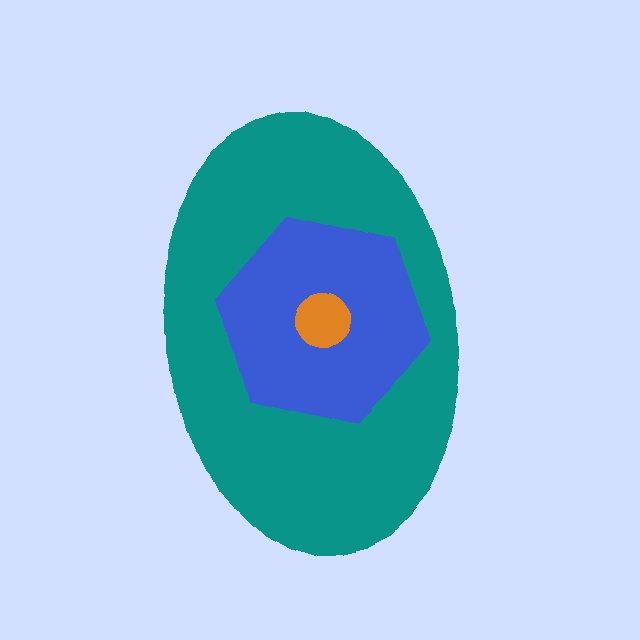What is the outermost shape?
The teal ellipse.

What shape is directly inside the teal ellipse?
The blue hexagon.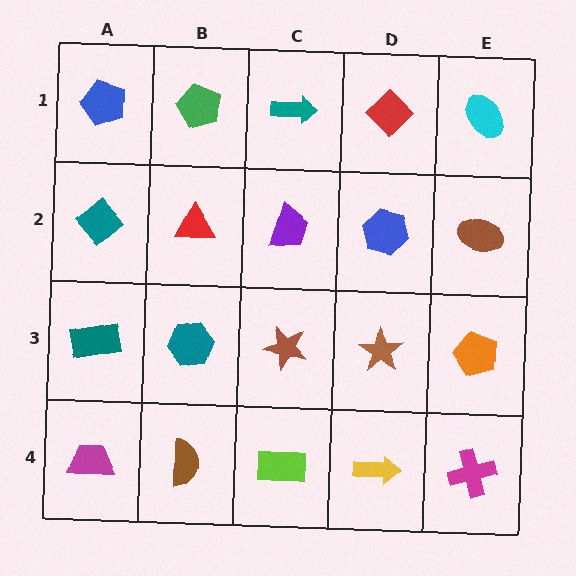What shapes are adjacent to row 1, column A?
A teal diamond (row 2, column A), a green pentagon (row 1, column B).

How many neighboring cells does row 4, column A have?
2.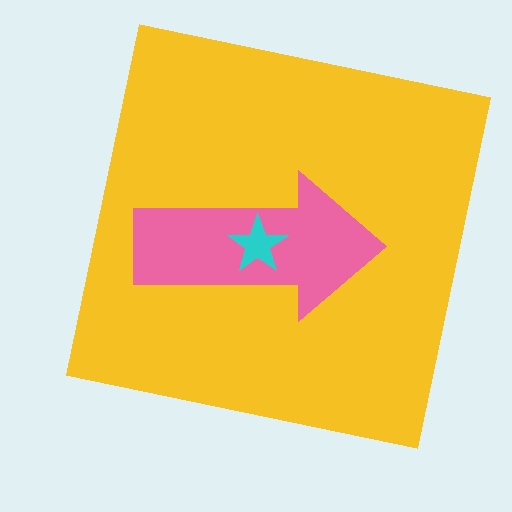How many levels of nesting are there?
3.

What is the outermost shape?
The yellow square.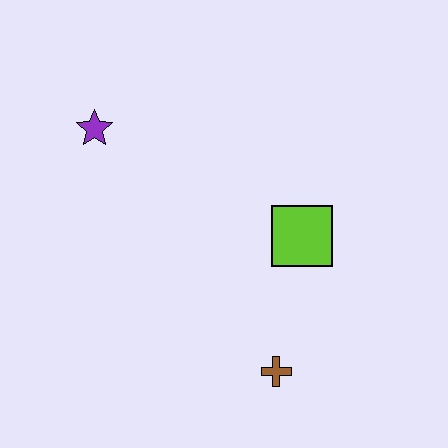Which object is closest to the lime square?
The brown cross is closest to the lime square.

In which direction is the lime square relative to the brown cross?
The lime square is above the brown cross.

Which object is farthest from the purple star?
The brown cross is farthest from the purple star.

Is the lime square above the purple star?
No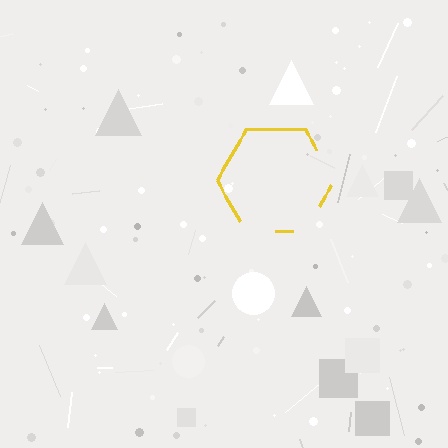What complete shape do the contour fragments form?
The contour fragments form a hexagon.